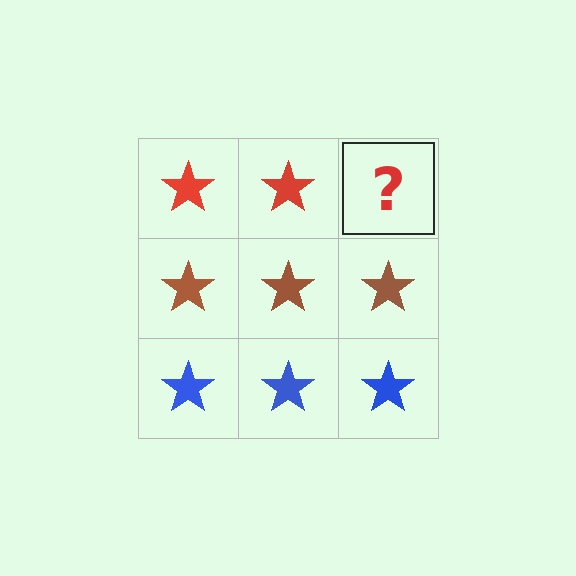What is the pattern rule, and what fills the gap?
The rule is that each row has a consistent color. The gap should be filled with a red star.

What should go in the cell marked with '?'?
The missing cell should contain a red star.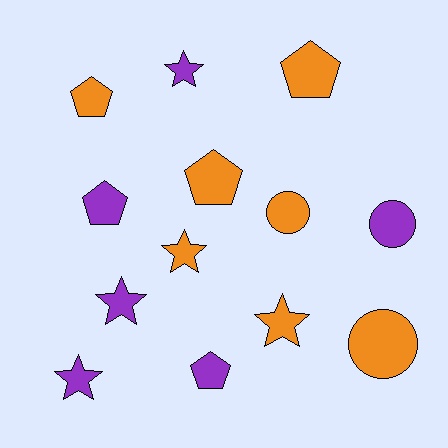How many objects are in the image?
There are 13 objects.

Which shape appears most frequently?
Star, with 5 objects.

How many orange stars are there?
There are 2 orange stars.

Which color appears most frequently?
Orange, with 7 objects.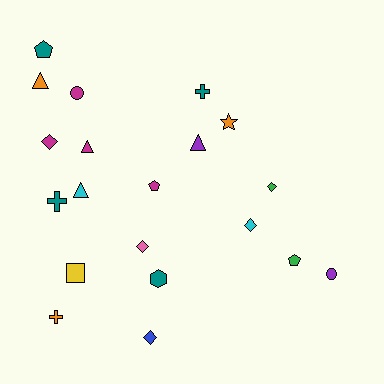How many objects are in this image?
There are 20 objects.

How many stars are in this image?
There is 1 star.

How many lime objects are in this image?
There are no lime objects.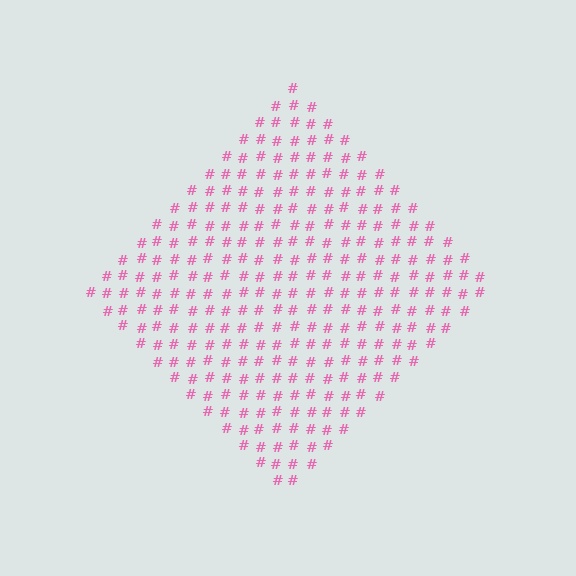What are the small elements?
The small elements are hash symbols.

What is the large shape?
The large shape is a diamond.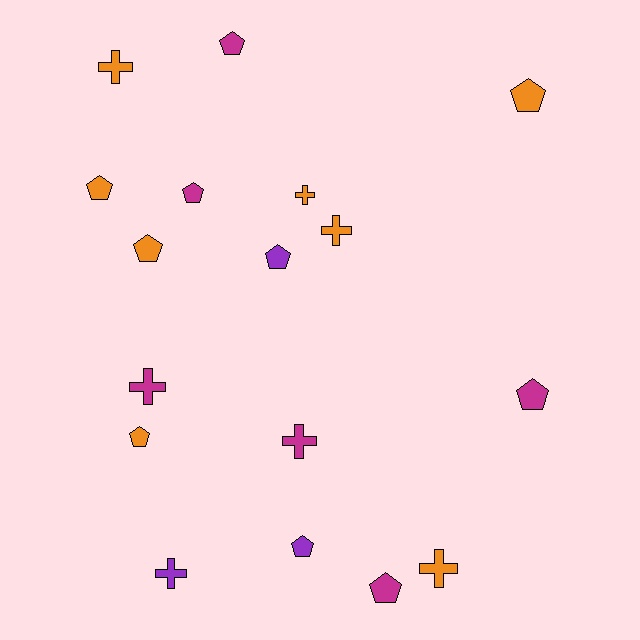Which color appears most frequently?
Orange, with 8 objects.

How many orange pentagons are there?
There are 4 orange pentagons.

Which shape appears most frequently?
Pentagon, with 10 objects.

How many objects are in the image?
There are 17 objects.